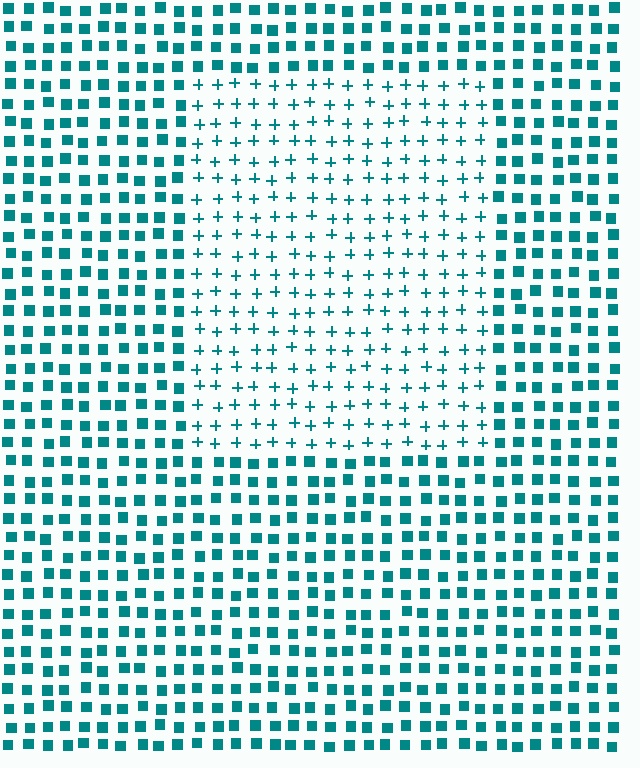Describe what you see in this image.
The image is filled with small teal elements arranged in a uniform grid. A rectangle-shaped region contains plus signs, while the surrounding area contains squares. The boundary is defined purely by the change in element shape.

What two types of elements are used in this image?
The image uses plus signs inside the rectangle region and squares outside it.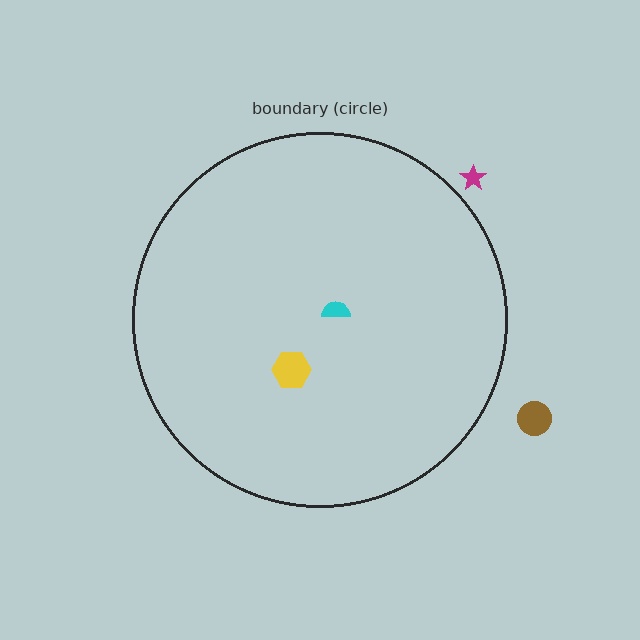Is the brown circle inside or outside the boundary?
Outside.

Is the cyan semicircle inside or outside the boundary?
Inside.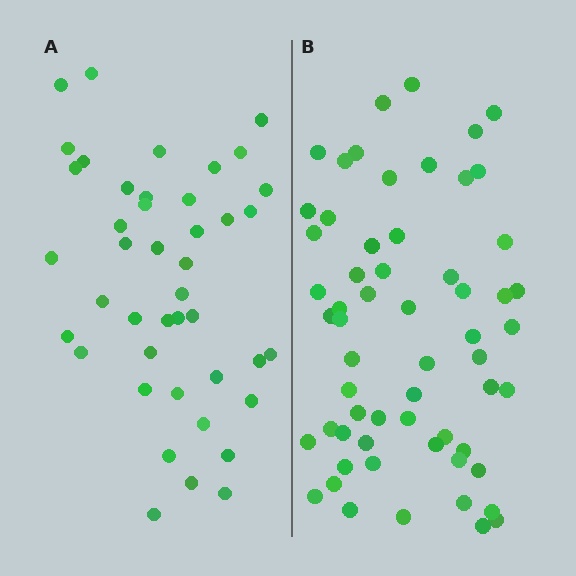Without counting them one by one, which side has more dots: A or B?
Region B (the right region) has more dots.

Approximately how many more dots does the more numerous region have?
Region B has approximately 15 more dots than region A.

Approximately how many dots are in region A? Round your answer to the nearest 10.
About 40 dots. (The exact count is 43, which rounds to 40.)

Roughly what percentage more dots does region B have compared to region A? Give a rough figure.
About 40% more.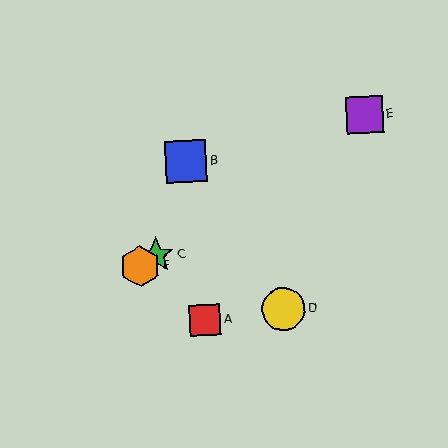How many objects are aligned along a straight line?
3 objects (C, E, F) are aligned along a straight line.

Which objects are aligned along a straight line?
Objects C, E, F are aligned along a straight line.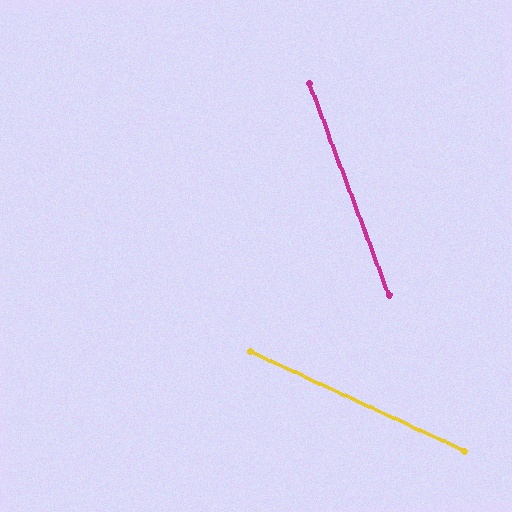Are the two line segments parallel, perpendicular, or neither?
Neither parallel nor perpendicular — they differ by about 45°.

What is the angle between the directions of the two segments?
Approximately 45 degrees.